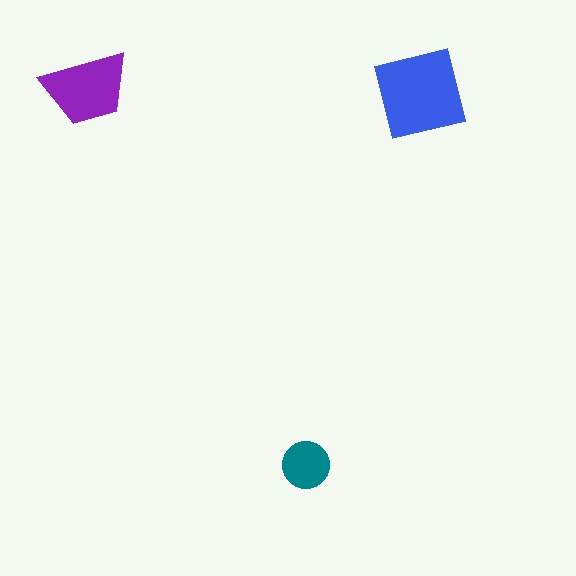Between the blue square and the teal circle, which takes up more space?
The blue square.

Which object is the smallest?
The teal circle.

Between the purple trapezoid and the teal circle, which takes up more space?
The purple trapezoid.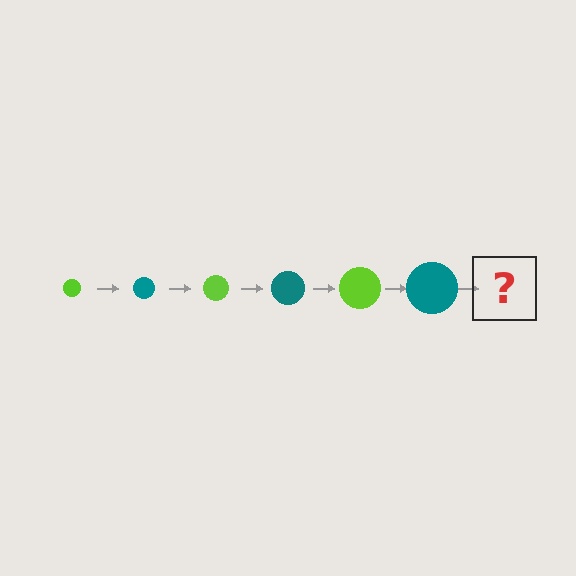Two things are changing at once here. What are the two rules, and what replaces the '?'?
The two rules are that the circle grows larger each step and the color cycles through lime and teal. The '?' should be a lime circle, larger than the previous one.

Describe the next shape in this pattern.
It should be a lime circle, larger than the previous one.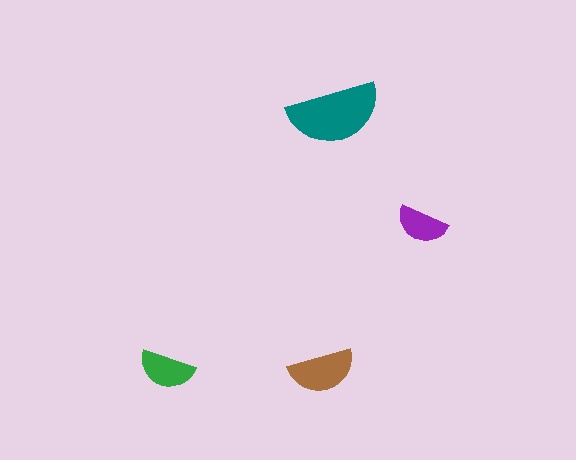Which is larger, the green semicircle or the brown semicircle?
The brown one.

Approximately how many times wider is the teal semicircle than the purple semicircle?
About 2 times wider.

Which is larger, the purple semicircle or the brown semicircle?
The brown one.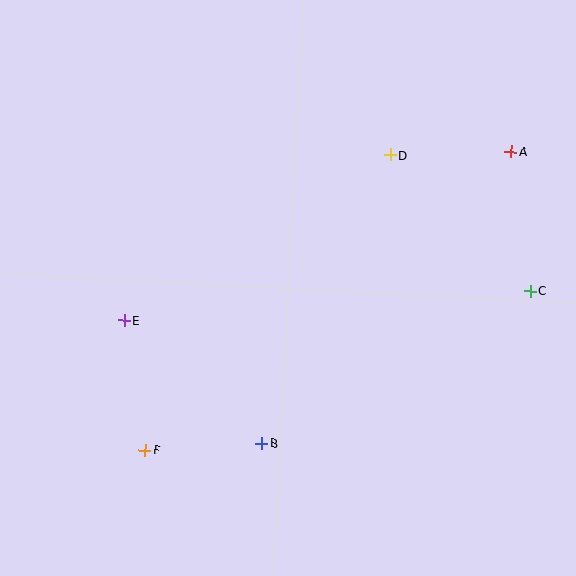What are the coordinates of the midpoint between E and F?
The midpoint between E and F is at (135, 385).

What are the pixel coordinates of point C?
Point C is at (530, 291).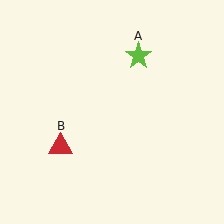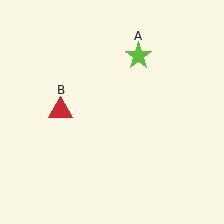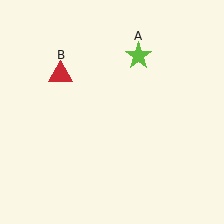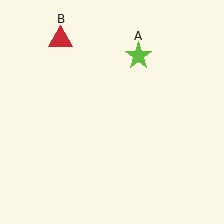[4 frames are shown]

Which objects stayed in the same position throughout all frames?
Lime star (object A) remained stationary.